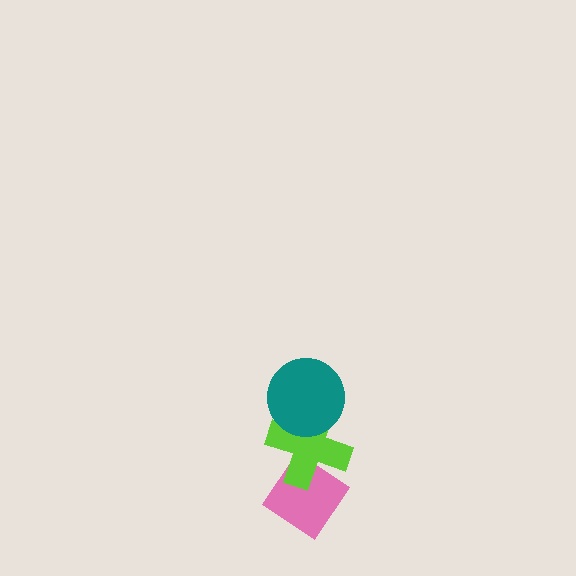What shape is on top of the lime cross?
The teal circle is on top of the lime cross.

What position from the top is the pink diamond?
The pink diamond is 3rd from the top.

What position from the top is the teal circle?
The teal circle is 1st from the top.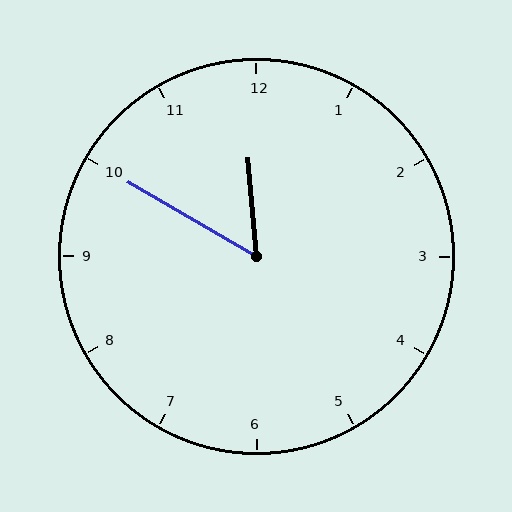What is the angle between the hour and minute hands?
Approximately 55 degrees.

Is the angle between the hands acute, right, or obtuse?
It is acute.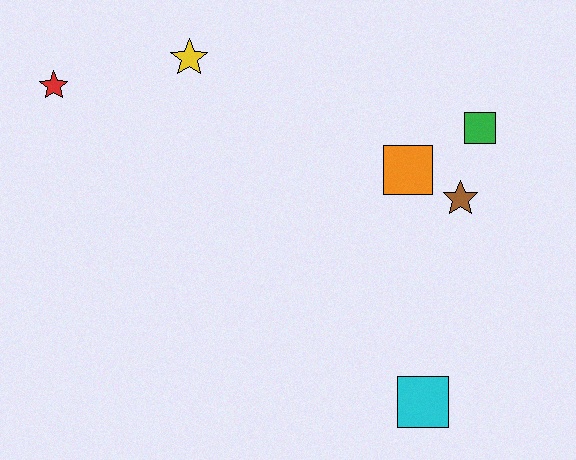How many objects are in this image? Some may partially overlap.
There are 6 objects.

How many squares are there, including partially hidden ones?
There are 3 squares.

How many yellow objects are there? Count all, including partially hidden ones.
There is 1 yellow object.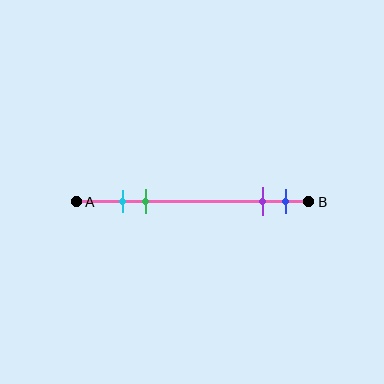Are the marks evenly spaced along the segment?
No, the marks are not evenly spaced.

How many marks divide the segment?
There are 4 marks dividing the segment.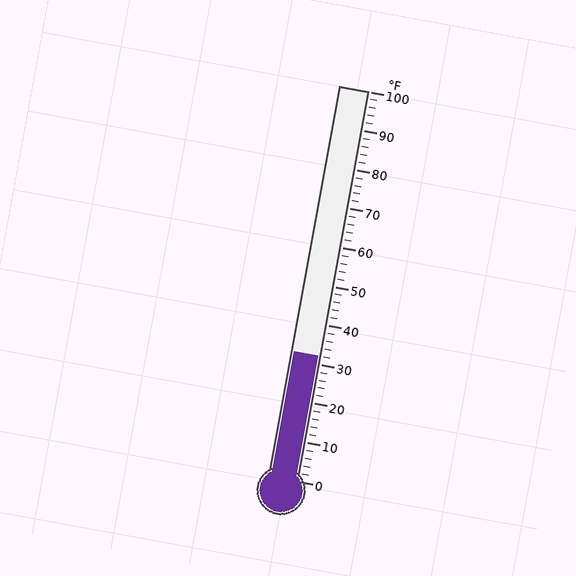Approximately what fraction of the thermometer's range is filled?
The thermometer is filled to approximately 30% of its range.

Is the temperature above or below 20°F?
The temperature is above 20°F.